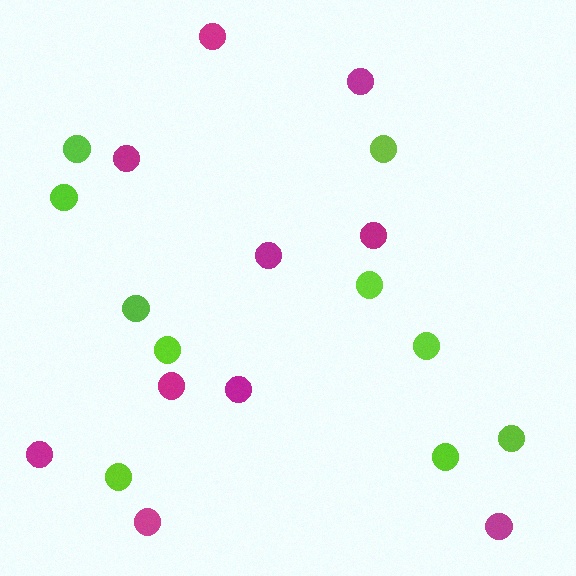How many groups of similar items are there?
There are 2 groups: one group of lime circles (10) and one group of magenta circles (10).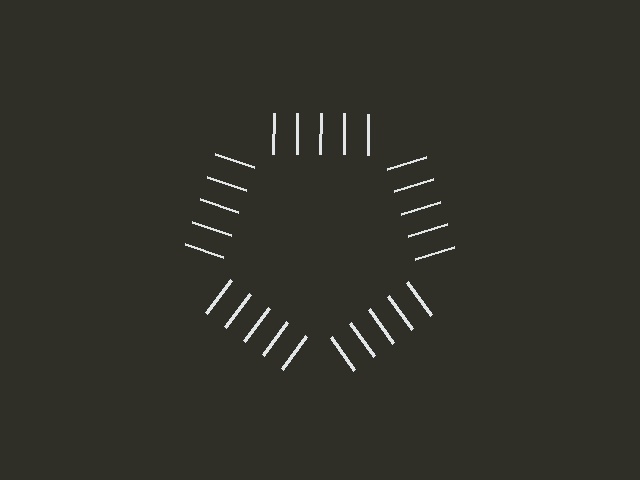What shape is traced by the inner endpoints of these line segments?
An illusory pentagon — the line segments terminate on its edges but no continuous stroke is drawn.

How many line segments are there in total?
25 — 5 along each of the 5 edges.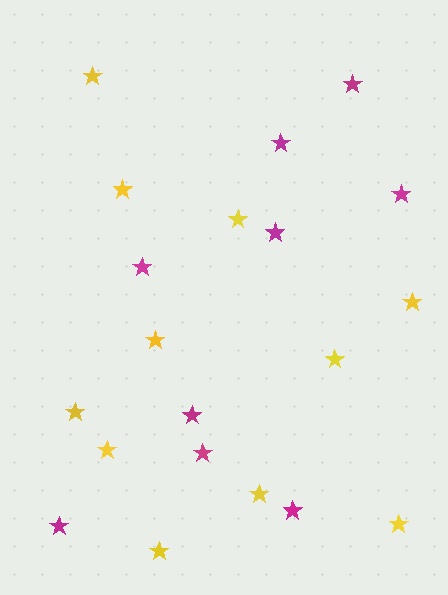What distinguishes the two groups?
There are 2 groups: one group of yellow stars (11) and one group of magenta stars (9).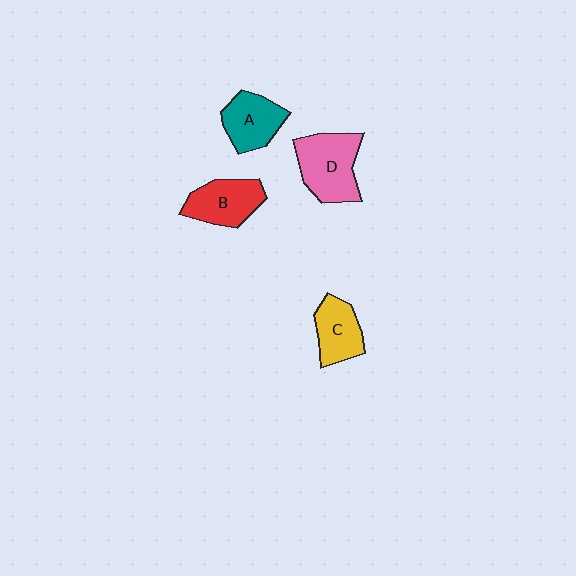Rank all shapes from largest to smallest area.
From largest to smallest: D (pink), B (red), A (teal), C (yellow).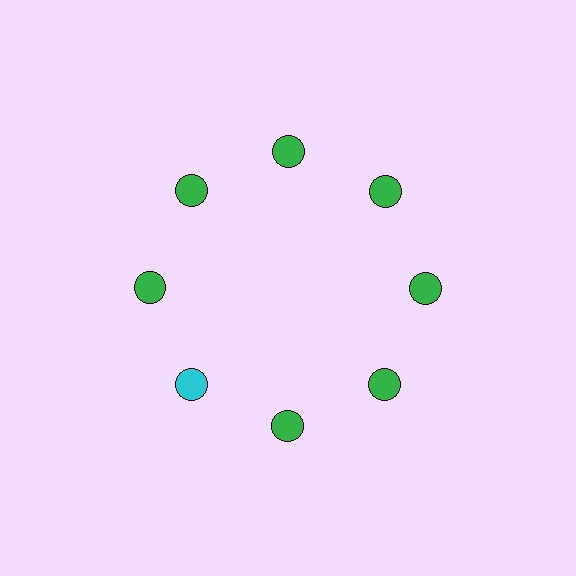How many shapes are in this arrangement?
There are 8 shapes arranged in a ring pattern.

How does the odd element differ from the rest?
It has a different color: cyan instead of green.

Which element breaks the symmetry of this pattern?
The cyan circle at roughly the 8 o'clock position breaks the symmetry. All other shapes are green circles.